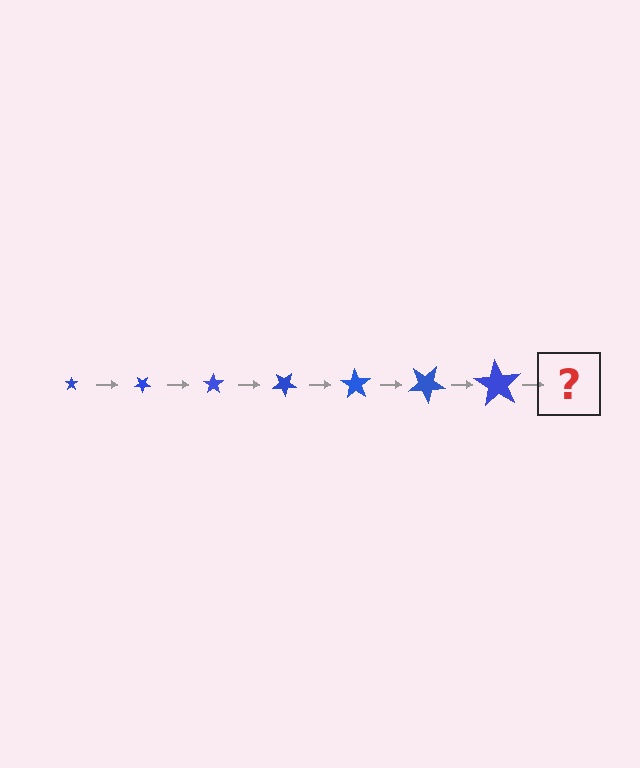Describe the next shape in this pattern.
It should be a star, larger than the previous one and rotated 245 degrees from the start.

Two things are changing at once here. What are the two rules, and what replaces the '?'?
The two rules are that the star grows larger each step and it rotates 35 degrees each step. The '?' should be a star, larger than the previous one and rotated 245 degrees from the start.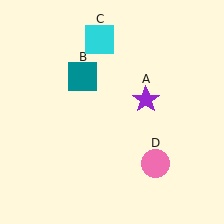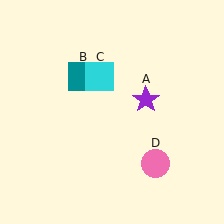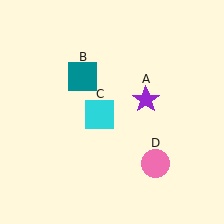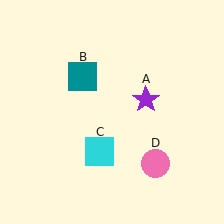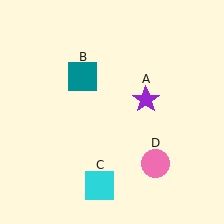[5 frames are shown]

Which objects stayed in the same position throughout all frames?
Purple star (object A) and teal square (object B) and pink circle (object D) remained stationary.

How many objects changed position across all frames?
1 object changed position: cyan square (object C).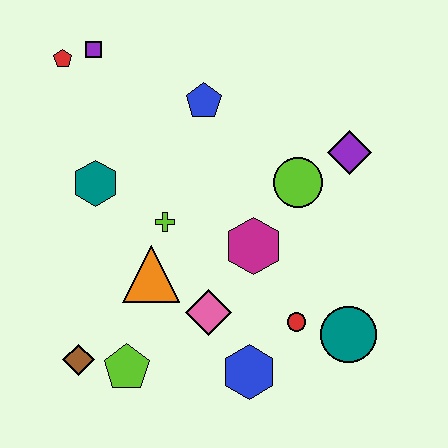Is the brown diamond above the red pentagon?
No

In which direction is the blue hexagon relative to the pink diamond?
The blue hexagon is below the pink diamond.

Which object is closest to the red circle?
The teal circle is closest to the red circle.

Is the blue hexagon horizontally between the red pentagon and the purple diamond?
Yes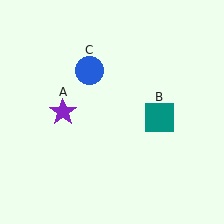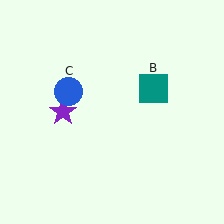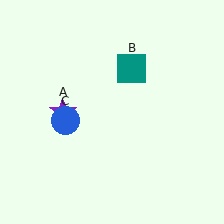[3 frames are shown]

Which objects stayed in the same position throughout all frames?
Purple star (object A) remained stationary.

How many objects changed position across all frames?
2 objects changed position: teal square (object B), blue circle (object C).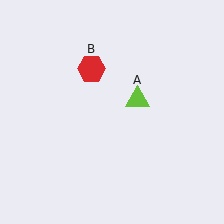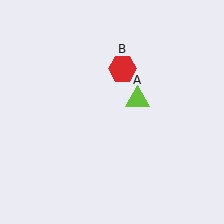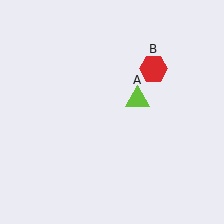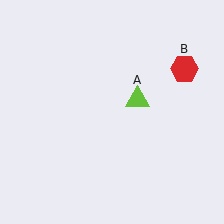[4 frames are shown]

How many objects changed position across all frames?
1 object changed position: red hexagon (object B).